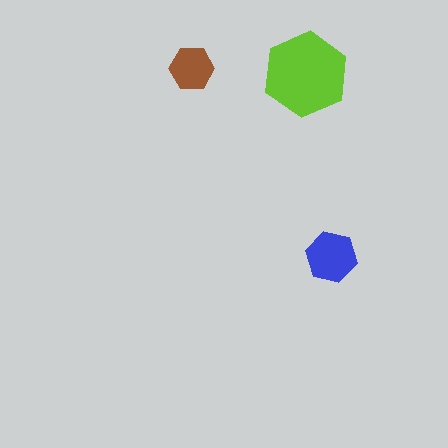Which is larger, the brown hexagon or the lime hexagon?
The lime one.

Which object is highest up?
The brown hexagon is topmost.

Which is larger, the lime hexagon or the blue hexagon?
The lime one.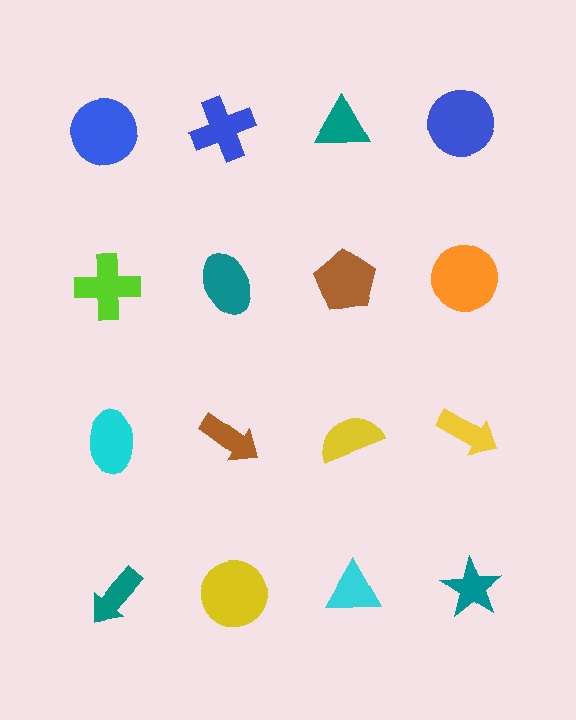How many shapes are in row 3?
4 shapes.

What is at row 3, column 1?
A cyan ellipse.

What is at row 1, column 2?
A blue cross.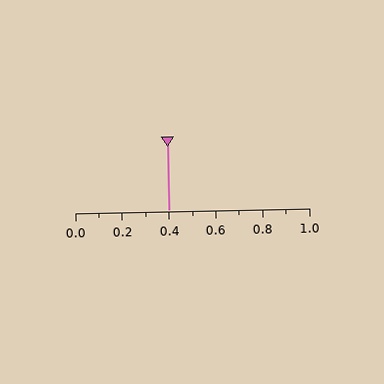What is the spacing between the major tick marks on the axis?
The major ticks are spaced 0.2 apart.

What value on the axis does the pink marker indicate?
The marker indicates approximately 0.4.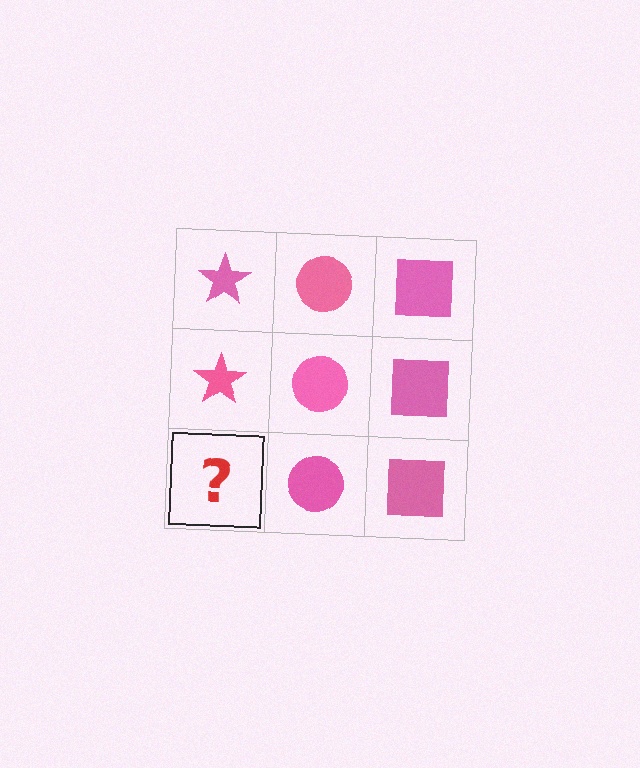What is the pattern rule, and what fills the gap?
The rule is that each column has a consistent shape. The gap should be filled with a pink star.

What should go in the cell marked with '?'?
The missing cell should contain a pink star.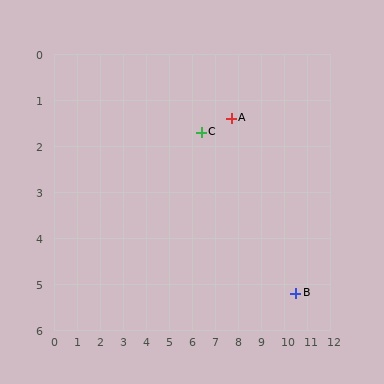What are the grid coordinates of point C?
Point C is at approximately (6.4, 1.7).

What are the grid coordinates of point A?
Point A is at approximately (7.7, 1.4).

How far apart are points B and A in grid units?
Points B and A are about 4.7 grid units apart.